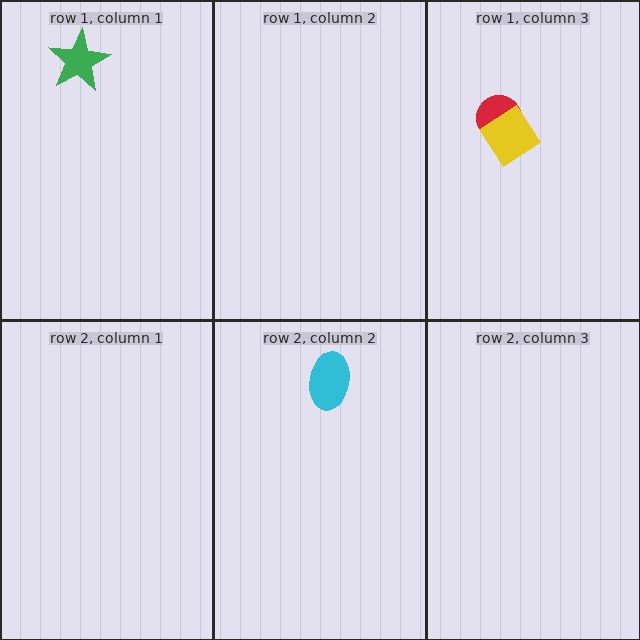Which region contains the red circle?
The row 1, column 3 region.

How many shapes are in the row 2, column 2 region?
1.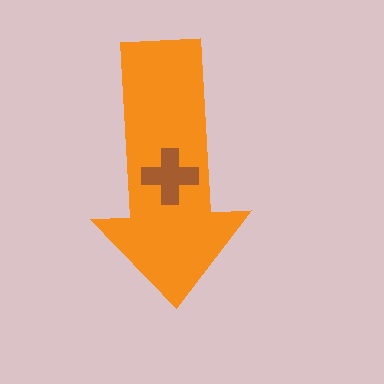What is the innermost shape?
The brown cross.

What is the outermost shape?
The orange arrow.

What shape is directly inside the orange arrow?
The brown cross.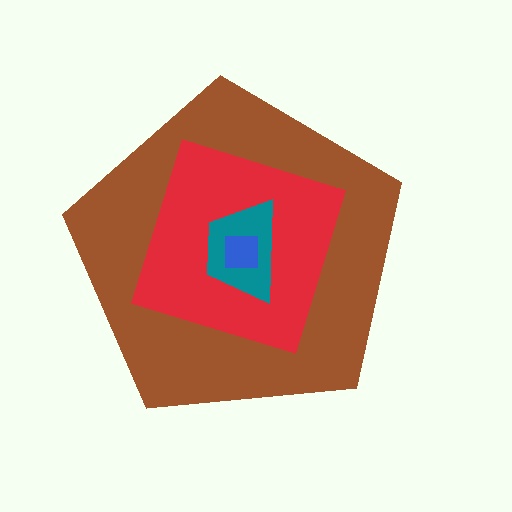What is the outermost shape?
The brown pentagon.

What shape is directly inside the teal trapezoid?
The blue square.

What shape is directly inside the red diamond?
The teal trapezoid.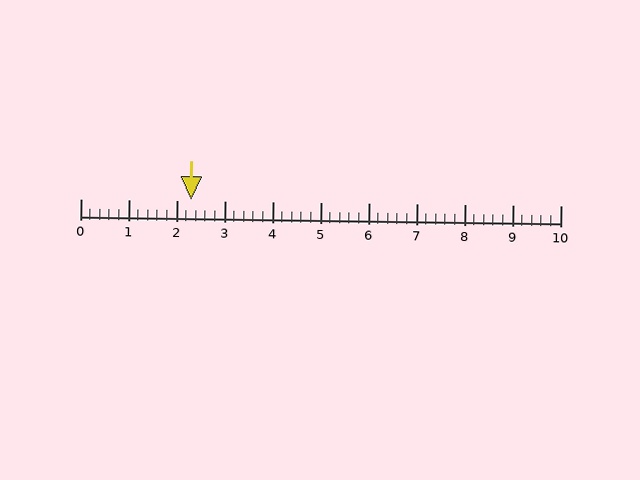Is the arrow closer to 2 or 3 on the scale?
The arrow is closer to 2.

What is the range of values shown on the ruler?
The ruler shows values from 0 to 10.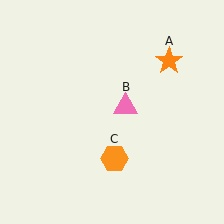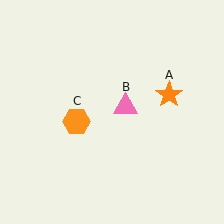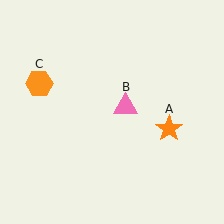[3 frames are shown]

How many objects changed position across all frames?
2 objects changed position: orange star (object A), orange hexagon (object C).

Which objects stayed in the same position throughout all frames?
Pink triangle (object B) remained stationary.